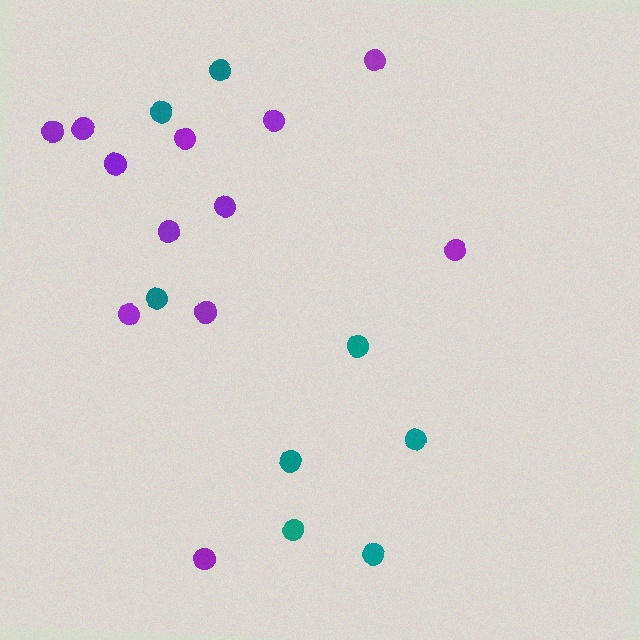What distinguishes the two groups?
There are 2 groups: one group of purple circles (12) and one group of teal circles (8).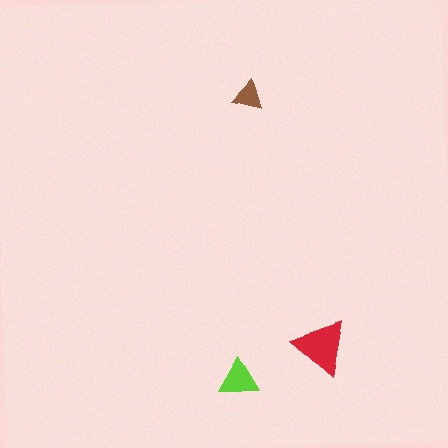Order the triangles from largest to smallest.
the red one, the lime one, the brown one.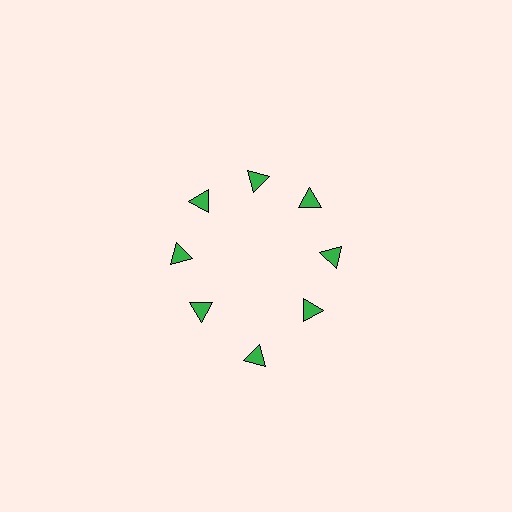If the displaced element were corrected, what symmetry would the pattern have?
It would have 8-fold rotational symmetry — the pattern would map onto itself every 45 degrees.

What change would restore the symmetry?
The symmetry would be restored by moving it inward, back onto the ring so that all 8 triangles sit at equal angles and equal distance from the center.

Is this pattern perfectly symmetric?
No. The 8 green triangles are arranged in a ring, but one element near the 6 o'clock position is pushed outward from the center, breaking the 8-fold rotational symmetry.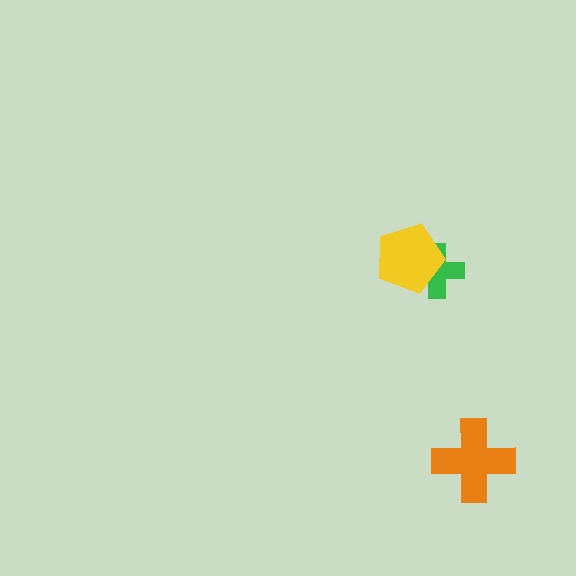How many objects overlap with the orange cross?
0 objects overlap with the orange cross.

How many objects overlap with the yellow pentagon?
1 object overlaps with the yellow pentagon.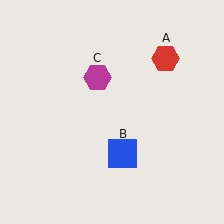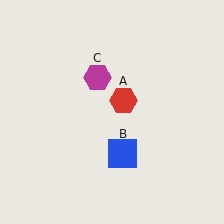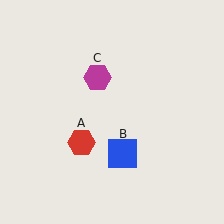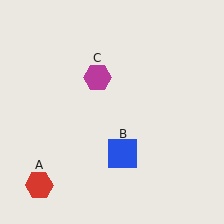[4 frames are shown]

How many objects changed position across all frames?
1 object changed position: red hexagon (object A).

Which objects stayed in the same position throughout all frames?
Blue square (object B) and magenta hexagon (object C) remained stationary.